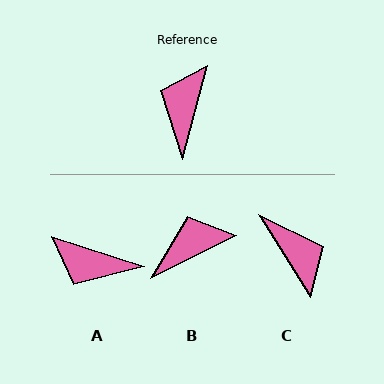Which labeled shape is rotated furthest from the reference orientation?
C, about 134 degrees away.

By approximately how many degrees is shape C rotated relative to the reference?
Approximately 134 degrees clockwise.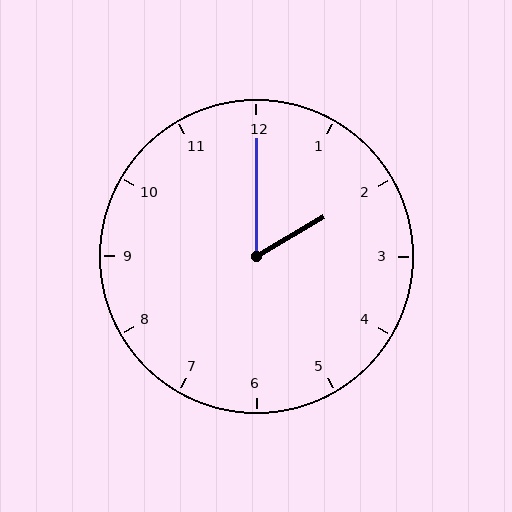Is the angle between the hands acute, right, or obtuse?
It is acute.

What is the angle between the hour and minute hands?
Approximately 60 degrees.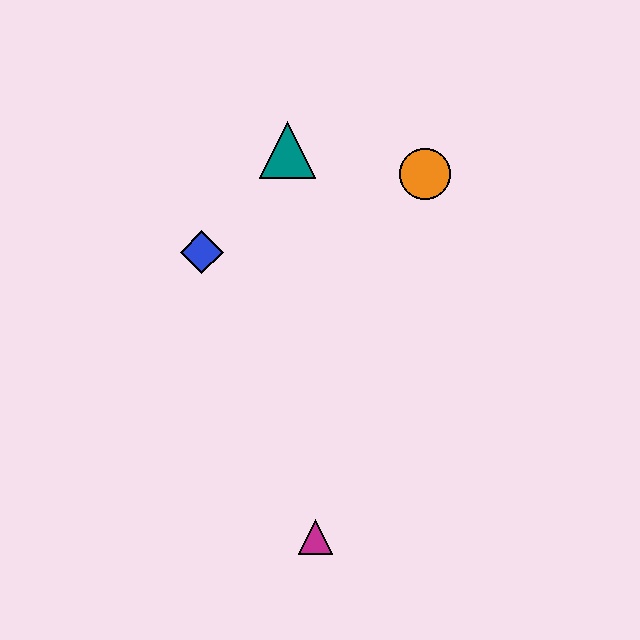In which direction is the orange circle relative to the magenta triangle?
The orange circle is above the magenta triangle.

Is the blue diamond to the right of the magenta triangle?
No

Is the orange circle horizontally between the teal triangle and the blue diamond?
No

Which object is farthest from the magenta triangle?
The teal triangle is farthest from the magenta triangle.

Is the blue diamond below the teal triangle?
Yes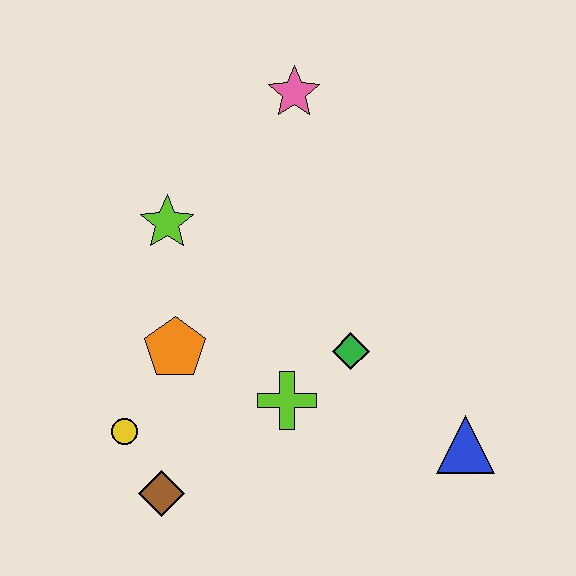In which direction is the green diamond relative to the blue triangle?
The green diamond is to the left of the blue triangle.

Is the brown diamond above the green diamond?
No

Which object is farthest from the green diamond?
The pink star is farthest from the green diamond.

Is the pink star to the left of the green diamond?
Yes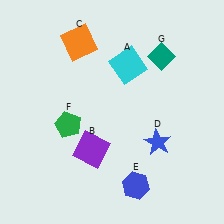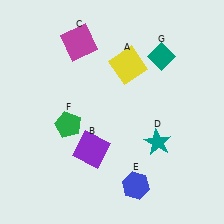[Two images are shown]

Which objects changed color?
A changed from cyan to yellow. C changed from orange to magenta. D changed from blue to teal.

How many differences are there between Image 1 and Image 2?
There are 3 differences between the two images.